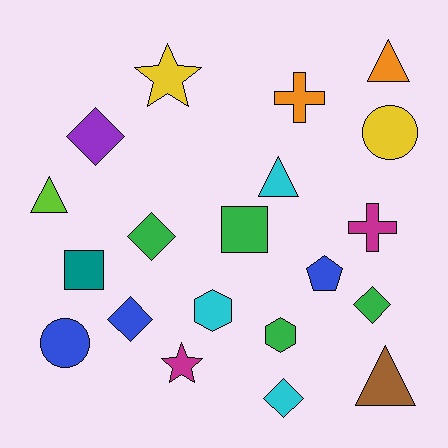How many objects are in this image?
There are 20 objects.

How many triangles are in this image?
There are 4 triangles.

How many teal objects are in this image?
There is 1 teal object.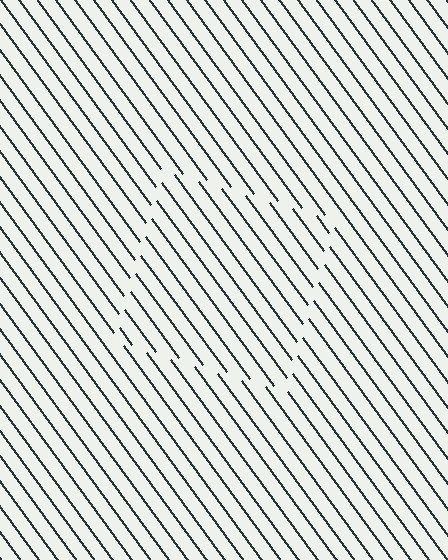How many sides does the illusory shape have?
4 sides — the line-ends trace a square.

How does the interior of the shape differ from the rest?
The interior of the shape contains the same grating, shifted by half a period — the contour is defined by the phase discontinuity where line-ends from the inner and outer gratings abut.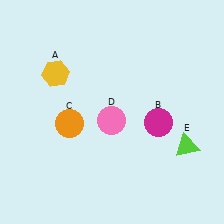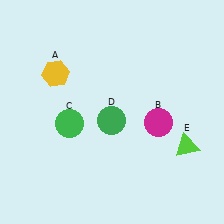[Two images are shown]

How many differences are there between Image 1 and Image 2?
There are 2 differences between the two images.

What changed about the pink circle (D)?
In Image 1, D is pink. In Image 2, it changed to green.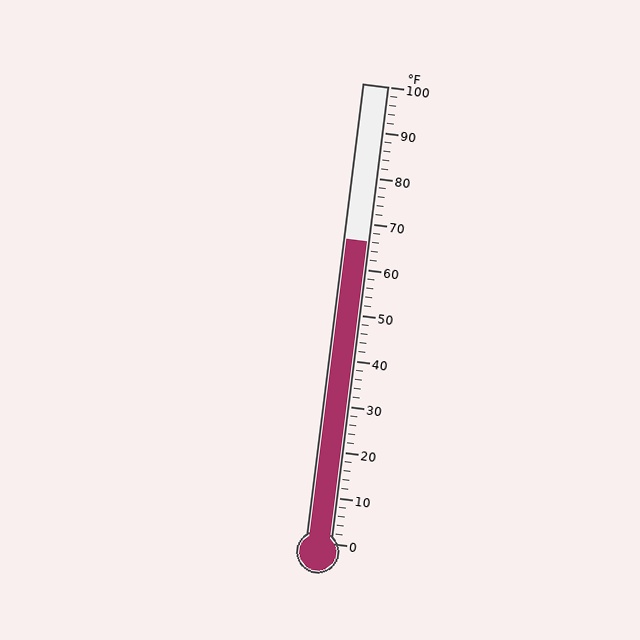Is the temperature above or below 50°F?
The temperature is above 50°F.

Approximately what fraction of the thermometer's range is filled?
The thermometer is filled to approximately 65% of its range.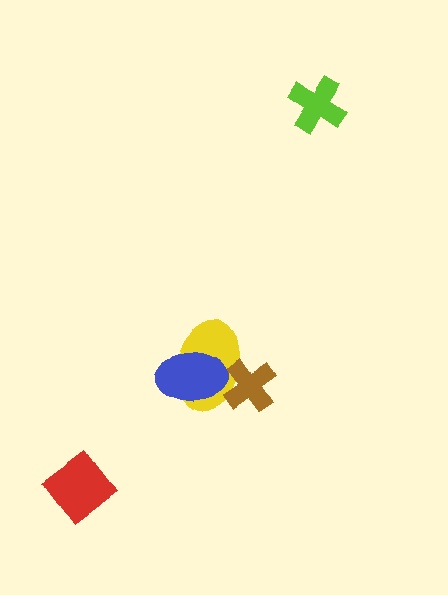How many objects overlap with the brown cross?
1 object overlaps with the brown cross.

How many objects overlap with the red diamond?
0 objects overlap with the red diamond.